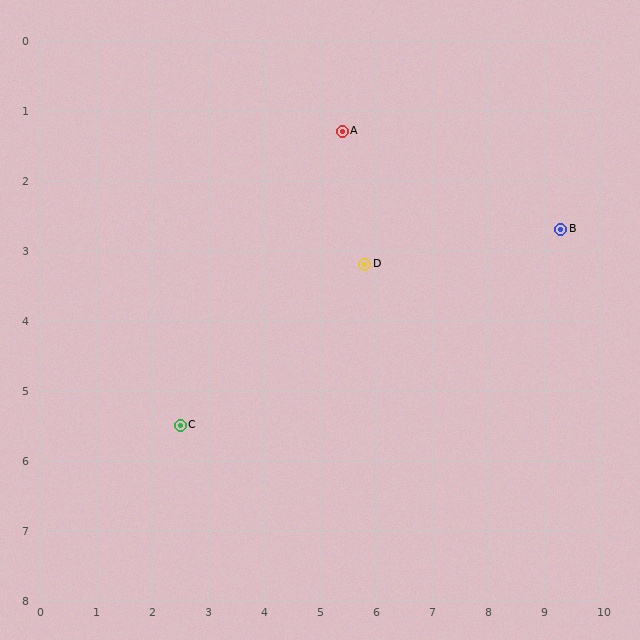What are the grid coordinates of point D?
Point D is at approximately (5.8, 3.2).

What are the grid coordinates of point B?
Point B is at approximately (9.3, 2.7).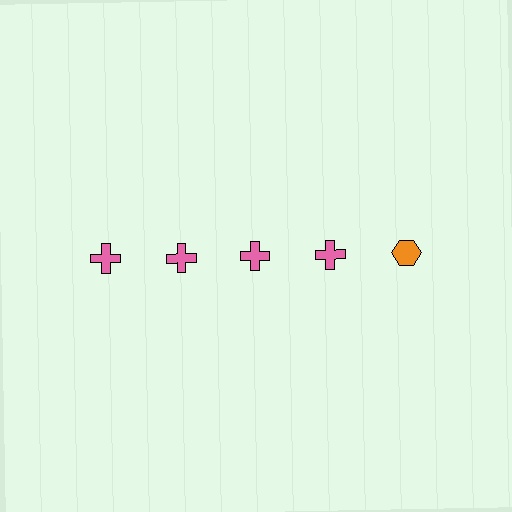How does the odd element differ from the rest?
It differs in both color (orange instead of pink) and shape (hexagon instead of cross).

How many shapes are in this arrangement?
There are 5 shapes arranged in a grid pattern.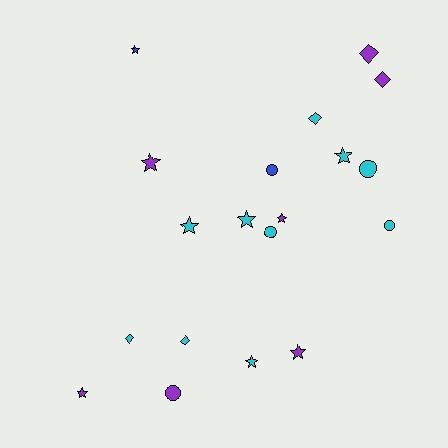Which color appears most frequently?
Cyan, with 10 objects.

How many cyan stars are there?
There are 4 cyan stars.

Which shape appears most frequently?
Star, with 9 objects.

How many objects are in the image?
There are 19 objects.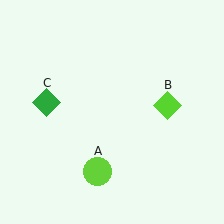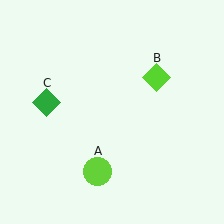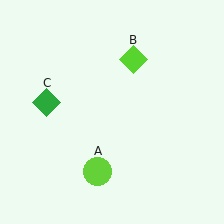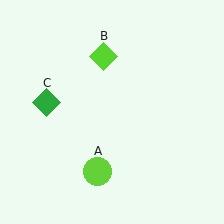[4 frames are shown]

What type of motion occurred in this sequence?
The lime diamond (object B) rotated counterclockwise around the center of the scene.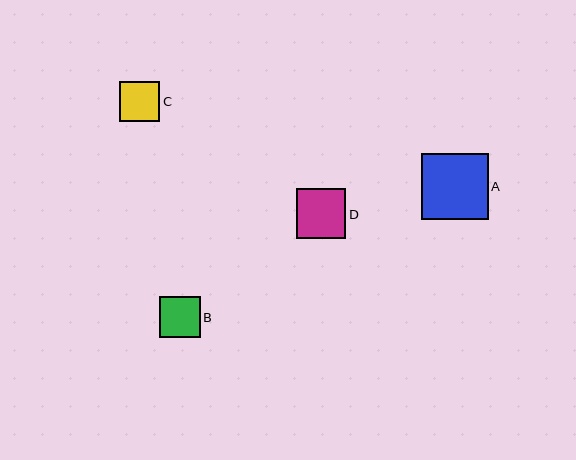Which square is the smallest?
Square B is the smallest with a size of approximately 40 pixels.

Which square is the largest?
Square A is the largest with a size of approximately 67 pixels.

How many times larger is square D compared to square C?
Square D is approximately 1.2 times the size of square C.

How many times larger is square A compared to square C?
Square A is approximately 1.6 times the size of square C.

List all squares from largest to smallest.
From largest to smallest: A, D, C, B.